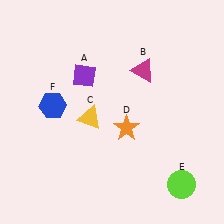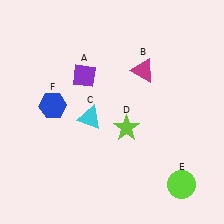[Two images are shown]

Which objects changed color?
C changed from yellow to cyan. D changed from orange to lime.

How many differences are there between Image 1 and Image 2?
There are 2 differences between the two images.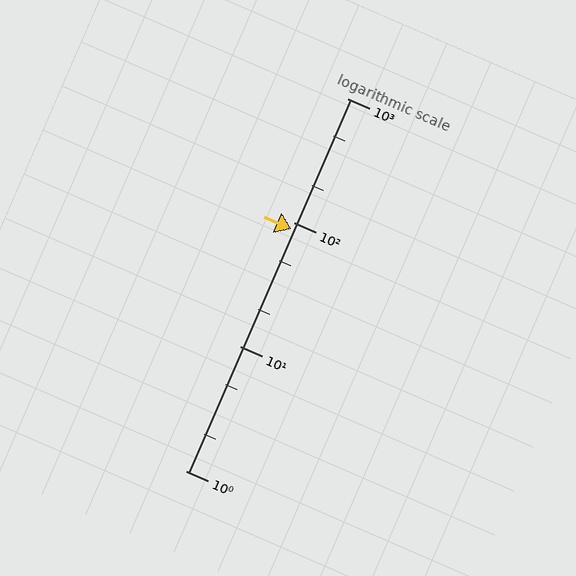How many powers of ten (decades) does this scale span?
The scale spans 3 decades, from 1 to 1000.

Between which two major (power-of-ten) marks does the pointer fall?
The pointer is between 10 and 100.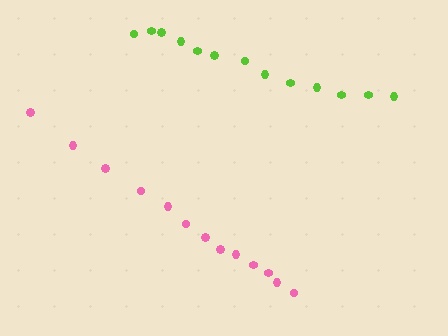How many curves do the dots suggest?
There are 2 distinct paths.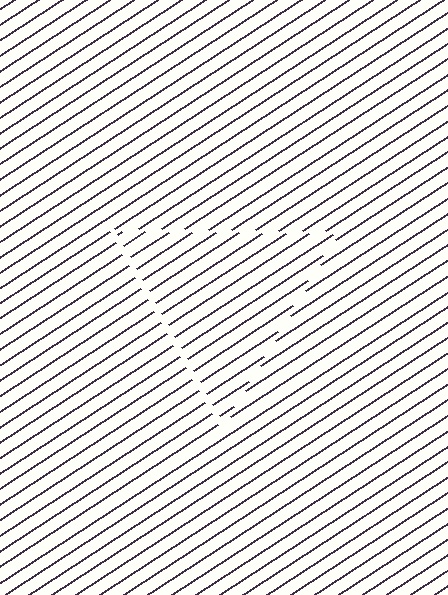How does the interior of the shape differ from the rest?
The interior of the shape contains the same grating, shifted by half a period — the contour is defined by the phase discontinuity where line-ends from the inner and outer gratings abut.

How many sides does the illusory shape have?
3 sides — the line-ends trace a triangle.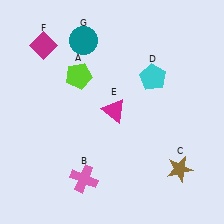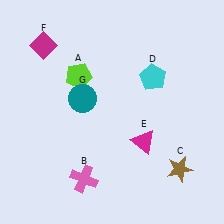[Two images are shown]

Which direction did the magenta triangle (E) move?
The magenta triangle (E) moved down.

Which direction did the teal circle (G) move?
The teal circle (G) moved down.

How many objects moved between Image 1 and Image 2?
2 objects moved between the two images.